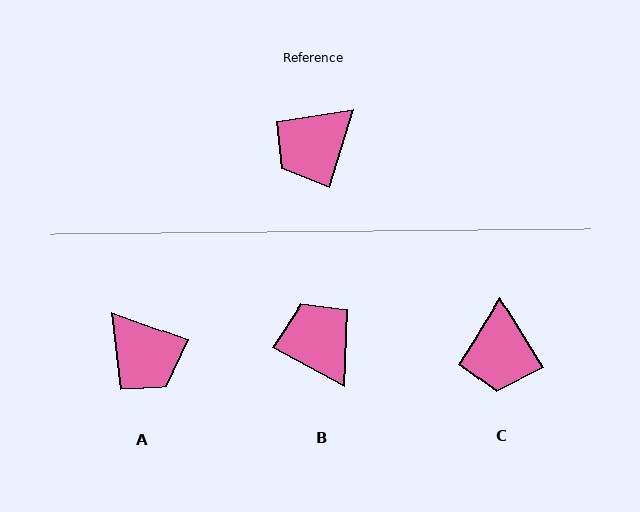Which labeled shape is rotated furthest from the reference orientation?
B, about 102 degrees away.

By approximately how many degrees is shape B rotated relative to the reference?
Approximately 102 degrees clockwise.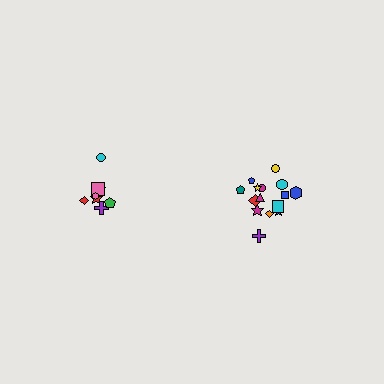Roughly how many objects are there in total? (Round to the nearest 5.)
Roughly 25 objects in total.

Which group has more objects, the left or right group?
The right group.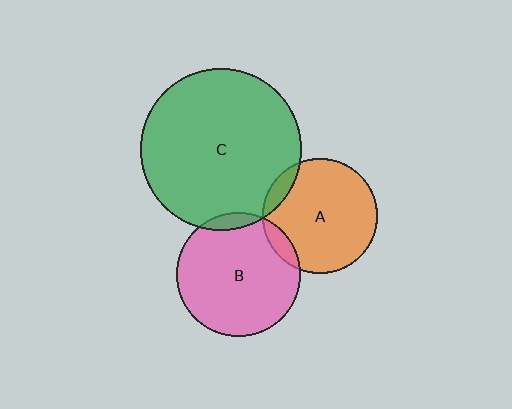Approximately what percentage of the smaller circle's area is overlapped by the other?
Approximately 5%.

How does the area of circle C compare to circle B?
Approximately 1.7 times.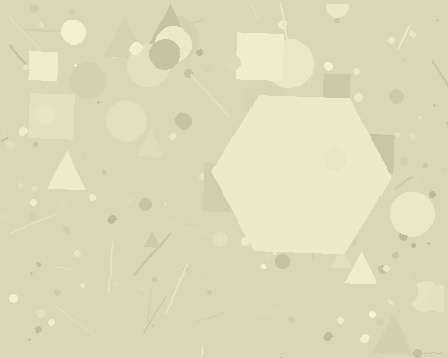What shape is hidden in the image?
A hexagon is hidden in the image.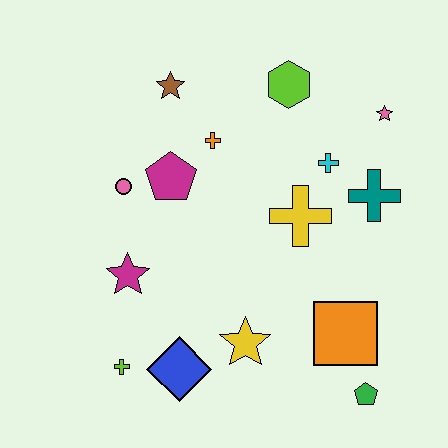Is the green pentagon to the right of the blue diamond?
Yes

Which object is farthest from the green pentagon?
The brown star is farthest from the green pentagon.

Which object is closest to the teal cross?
The cyan cross is closest to the teal cross.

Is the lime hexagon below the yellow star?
No